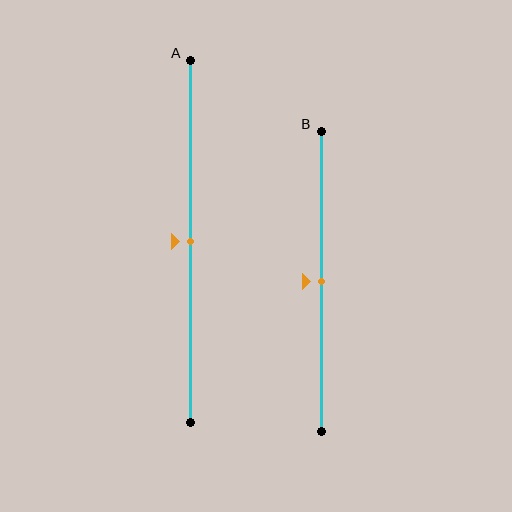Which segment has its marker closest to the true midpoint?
Segment A has its marker closest to the true midpoint.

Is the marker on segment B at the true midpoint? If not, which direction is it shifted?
Yes, the marker on segment B is at the true midpoint.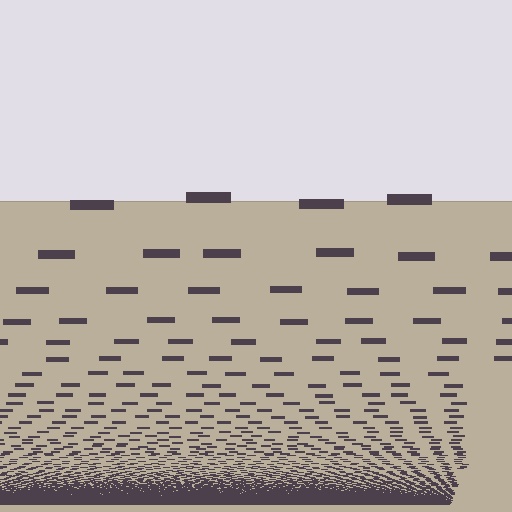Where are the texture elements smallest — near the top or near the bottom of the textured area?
Near the bottom.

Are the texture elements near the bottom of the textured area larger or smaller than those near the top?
Smaller. The gradient is inverted — elements near the bottom are smaller and denser.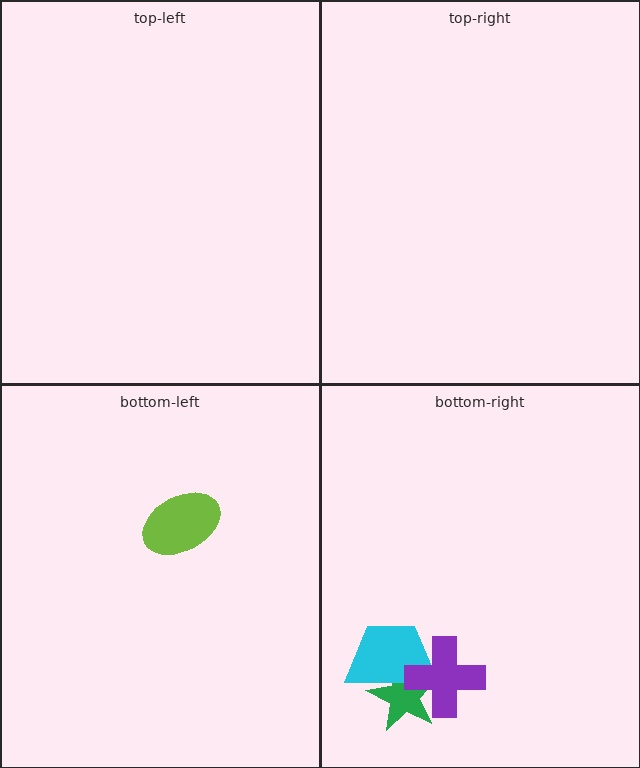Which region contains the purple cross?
The bottom-right region.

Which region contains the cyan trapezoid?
The bottom-right region.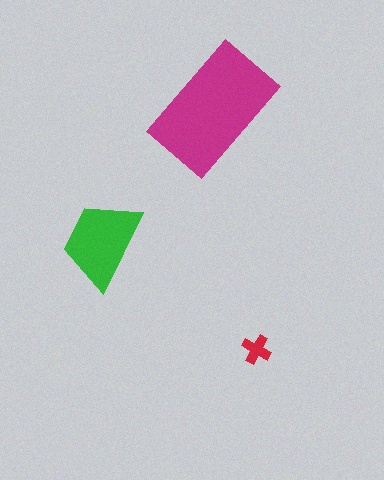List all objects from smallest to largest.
The red cross, the green trapezoid, the magenta rectangle.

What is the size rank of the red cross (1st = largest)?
3rd.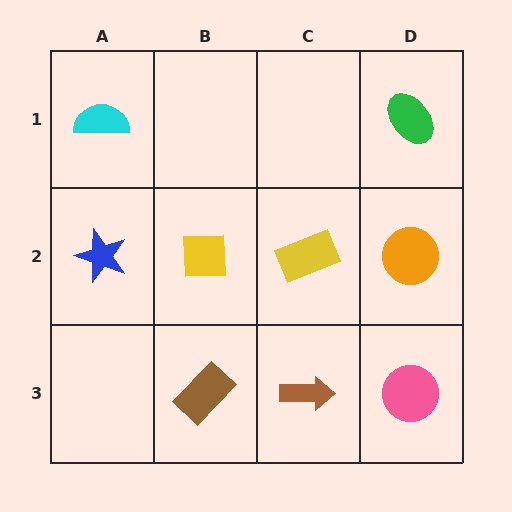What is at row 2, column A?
A blue star.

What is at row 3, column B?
A brown rectangle.